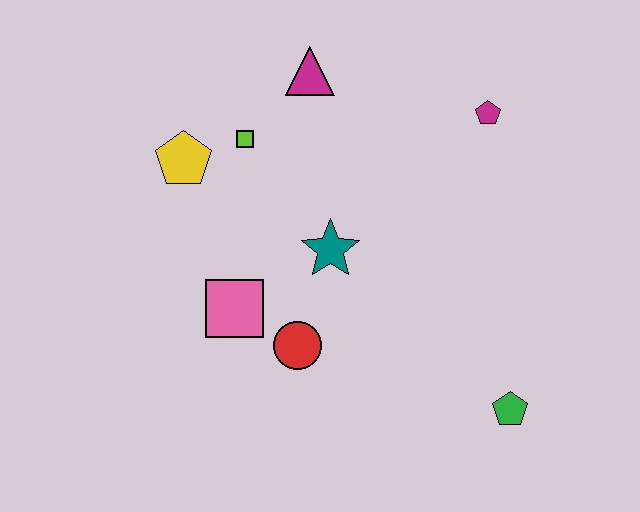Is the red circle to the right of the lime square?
Yes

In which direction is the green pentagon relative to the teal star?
The green pentagon is to the right of the teal star.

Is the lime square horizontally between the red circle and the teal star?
No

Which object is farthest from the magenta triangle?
The green pentagon is farthest from the magenta triangle.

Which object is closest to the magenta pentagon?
The magenta triangle is closest to the magenta pentagon.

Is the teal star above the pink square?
Yes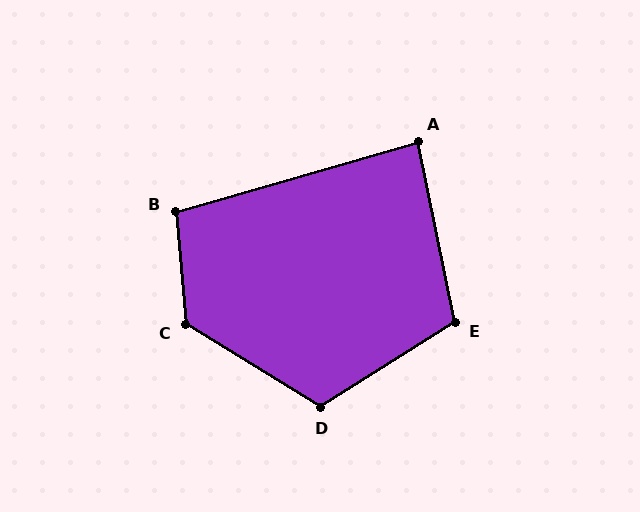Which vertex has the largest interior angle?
C, at approximately 126 degrees.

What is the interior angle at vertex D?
Approximately 117 degrees (obtuse).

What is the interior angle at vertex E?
Approximately 110 degrees (obtuse).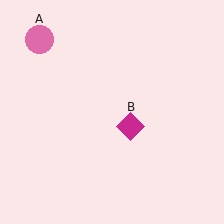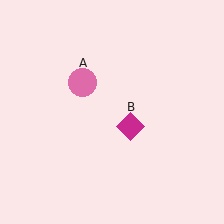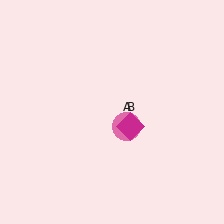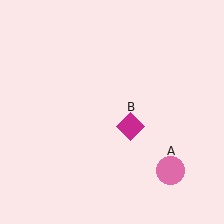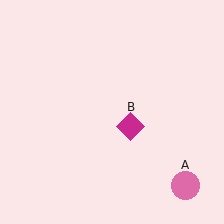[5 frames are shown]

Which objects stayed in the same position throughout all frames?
Magenta diamond (object B) remained stationary.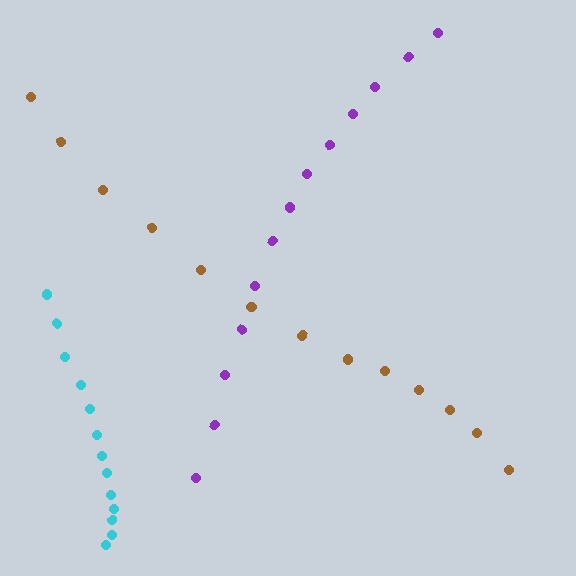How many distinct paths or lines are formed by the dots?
There are 3 distinct paths.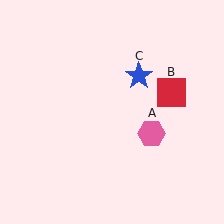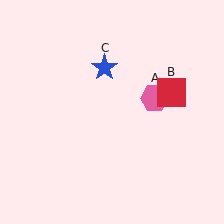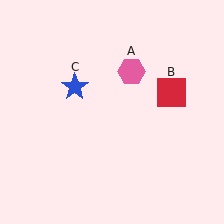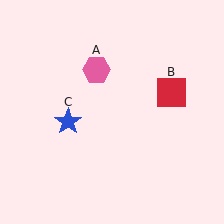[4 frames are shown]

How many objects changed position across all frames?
2 objects changed position: pink hexagon (object A), blue star (object C).